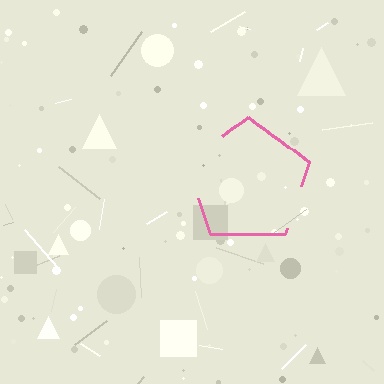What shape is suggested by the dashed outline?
The dashed outline suggests a pentagon.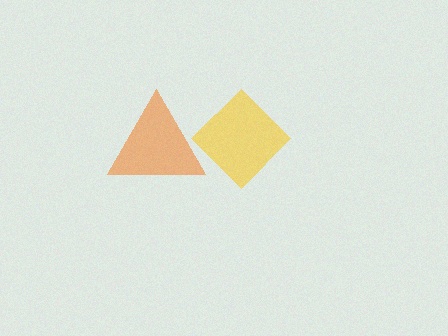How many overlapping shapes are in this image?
There are 2 overlapping shapes in the image.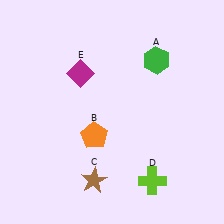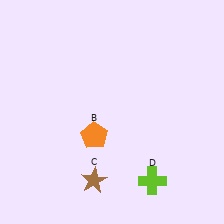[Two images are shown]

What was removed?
The magenta diamond (E), the green hexagon (A) were removed in Image 2.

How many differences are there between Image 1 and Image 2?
There are 2 differences between the two images.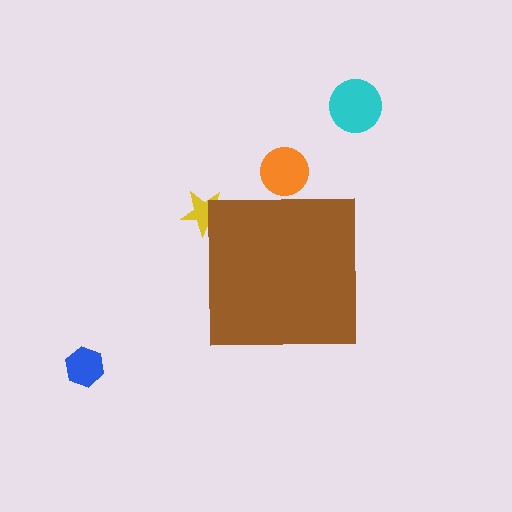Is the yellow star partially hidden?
Yes, the yellow star is partially hidden behind the brown square.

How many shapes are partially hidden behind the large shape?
2 shapes are partially hidden.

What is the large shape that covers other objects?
A brown square.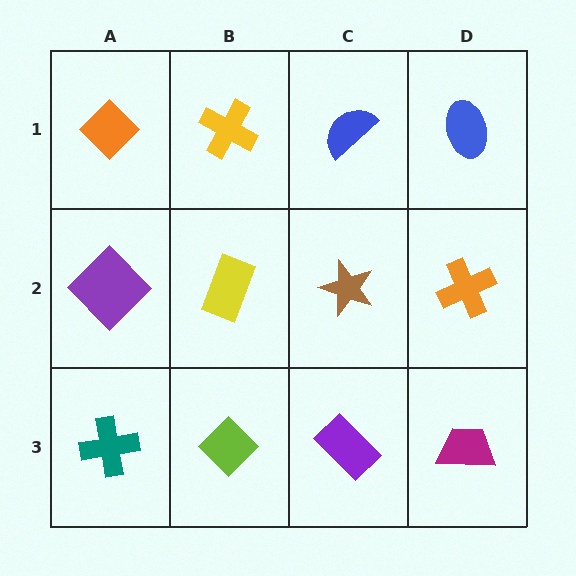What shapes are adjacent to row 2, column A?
An orange diamond (row 1, column A), a teal cross (row 3, column A), a yellow rectangle (row 2, column B).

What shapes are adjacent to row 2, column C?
A blue semicircle (row 1, column C), a purple rectangle (row 3, column C), a yellow rectangle (row 2, column B), an orange cross (row 2, column D).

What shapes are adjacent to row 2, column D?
A blue ellipse (row 1, column D), a magenta trapezoid (row 3, column D), a brown star (row 2, column C).